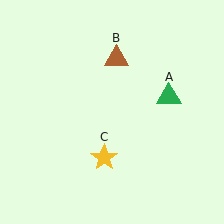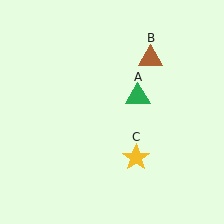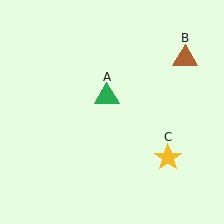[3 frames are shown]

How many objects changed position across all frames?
3 objects changed position: green triangle (object A), brown triangle (object B), yellow star (object C).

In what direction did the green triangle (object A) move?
The green triangle (object A) moved left.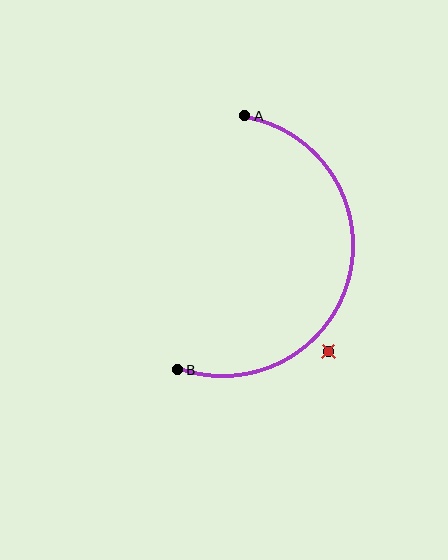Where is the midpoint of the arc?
The arc midpoint is the point on the curve farthest from the straight line joining A and B. It sits to the right of that line.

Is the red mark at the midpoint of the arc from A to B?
No — the red mark does not lie on the arc at all. It sits slightly outside the curve.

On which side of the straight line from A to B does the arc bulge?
The arc bulges to the right of the straight line connecting A and B.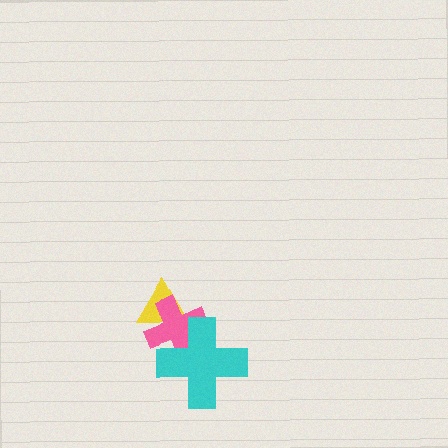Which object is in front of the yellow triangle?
The pink cross is in front of the yellow triangle.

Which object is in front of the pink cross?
The cyan cross is in front of the pink cross.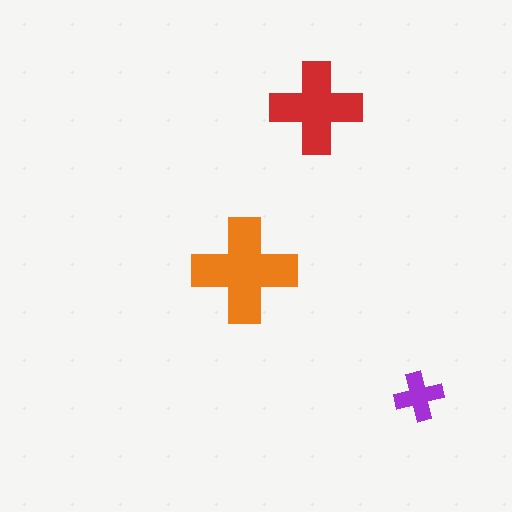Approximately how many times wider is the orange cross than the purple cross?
About 2 times wider.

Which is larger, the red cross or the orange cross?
The orange one.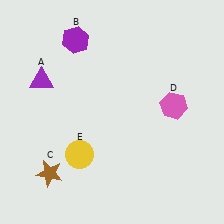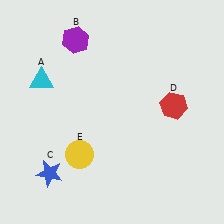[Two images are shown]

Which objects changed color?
A changed from purple to cyan. C changed from brown to blue. D changed from pink to red.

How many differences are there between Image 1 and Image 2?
There are 3 differences between the two images.